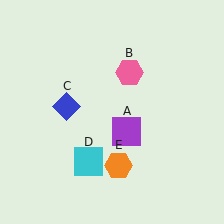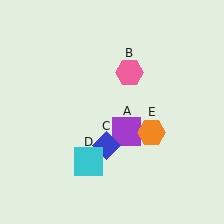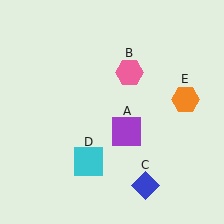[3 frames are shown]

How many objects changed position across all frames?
2 objects changed position: blue diamond (object C), orange hexagon (object E).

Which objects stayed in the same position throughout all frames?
Purple square (object A) and pink hexagon (object B) and cyan square (object D) remained stationary.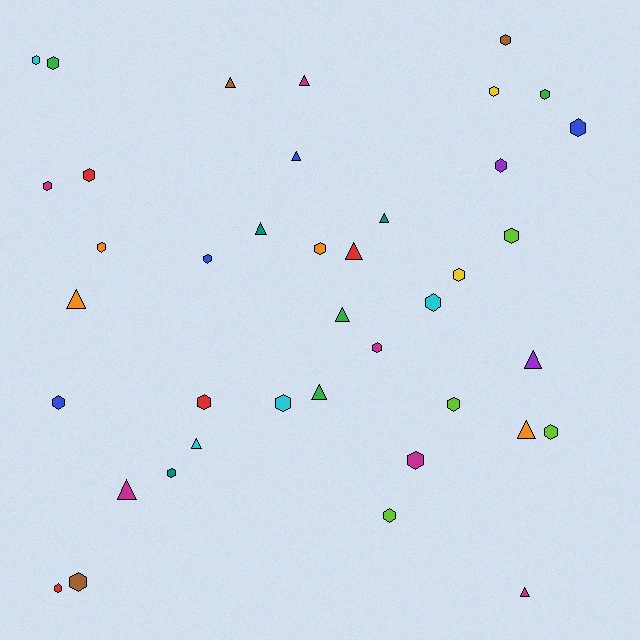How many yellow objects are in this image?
There are 2 yellow objects.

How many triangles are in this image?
There are 14 triangles.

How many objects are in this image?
There are 40 objects.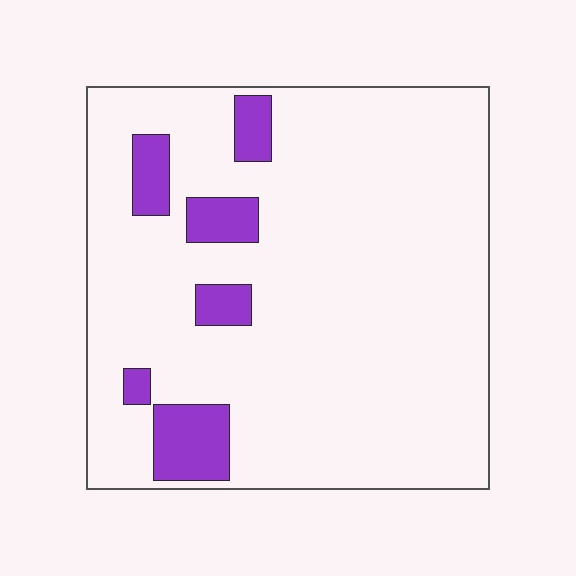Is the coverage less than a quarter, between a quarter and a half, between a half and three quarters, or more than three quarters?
Less than a quarter.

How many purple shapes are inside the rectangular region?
6.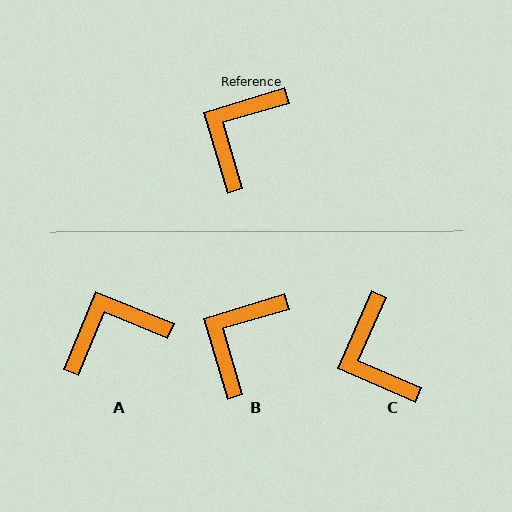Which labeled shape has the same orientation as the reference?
B.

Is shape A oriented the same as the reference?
No, it is off by about 39 degrees.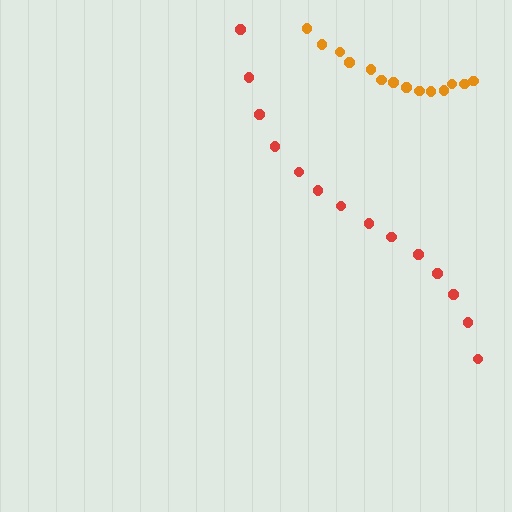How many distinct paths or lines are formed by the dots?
There are 2 distinct paths.